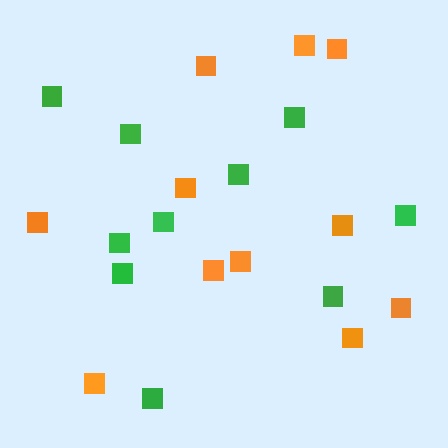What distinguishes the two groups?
There are 2 groups: one group of green squares (10) and one group of orange squares (11).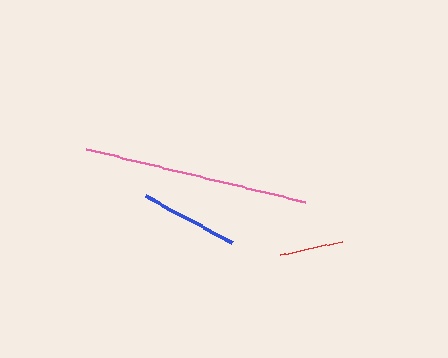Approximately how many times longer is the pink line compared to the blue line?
The pink line is approximately 2.3 times the length of the blue line.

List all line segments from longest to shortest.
From longest to shortest: pink, blue, red.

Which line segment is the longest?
The pink line is the longest at approximately 226 pixels.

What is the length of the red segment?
The red segment is approximately 63 pixels long.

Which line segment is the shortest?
The red line is the shortest at approximately 63 pixels.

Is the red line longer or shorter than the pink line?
The pink line is longer than the red line.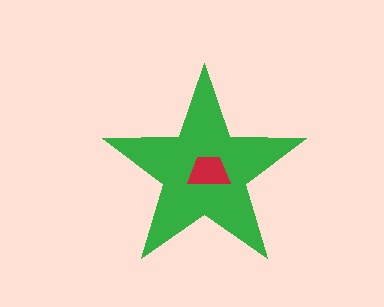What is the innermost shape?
The red trapezoid.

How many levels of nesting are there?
2.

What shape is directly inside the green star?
The red trapezoid.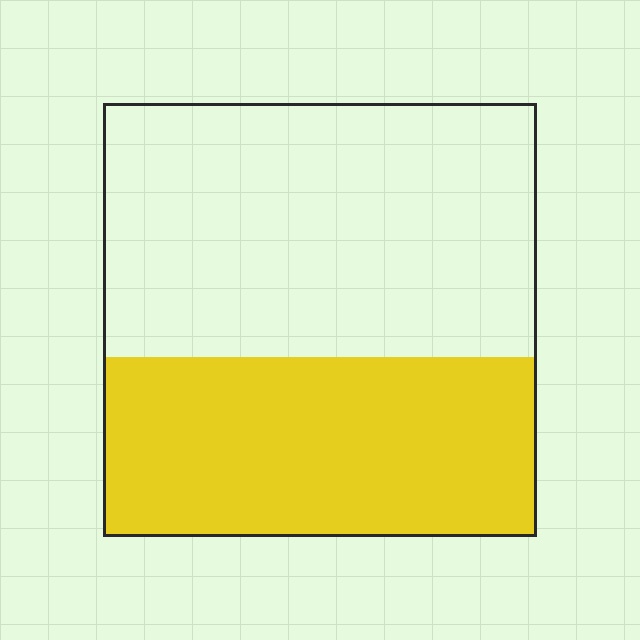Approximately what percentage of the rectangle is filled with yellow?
Approximately 40%.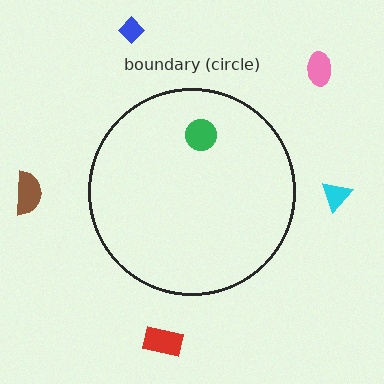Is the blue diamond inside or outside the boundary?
Outside.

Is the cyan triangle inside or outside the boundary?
Outside.